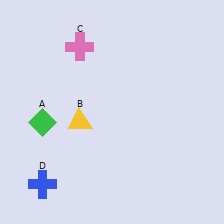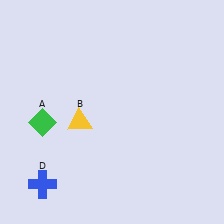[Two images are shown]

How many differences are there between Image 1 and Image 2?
There is 1 difference between the two images.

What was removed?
The pink cross (C) was removed in Image 2.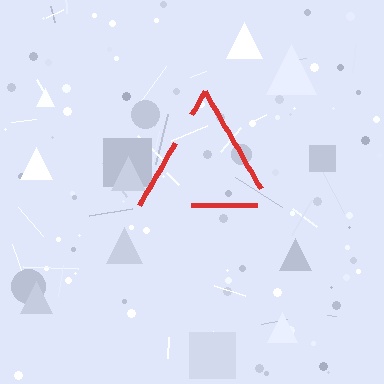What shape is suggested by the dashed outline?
The dashed outline suggests a triangle.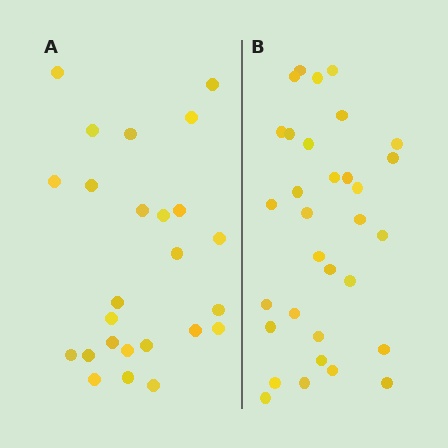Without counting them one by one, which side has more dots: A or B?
Region B (the right region) has more dots.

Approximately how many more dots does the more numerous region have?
Region B has roughly 8 or so more dots than region A.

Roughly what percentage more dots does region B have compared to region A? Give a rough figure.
About 30% more.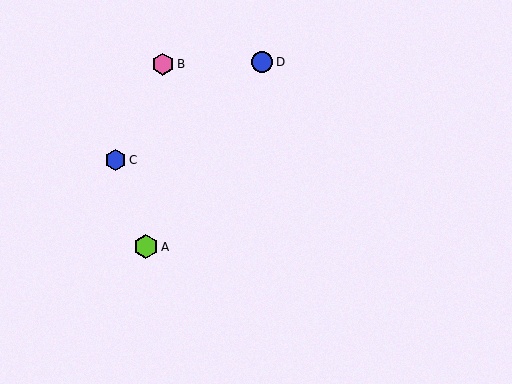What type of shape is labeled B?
Shape B is a pink hexagon.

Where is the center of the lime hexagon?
The center of the lime hexagon is at (146, 247).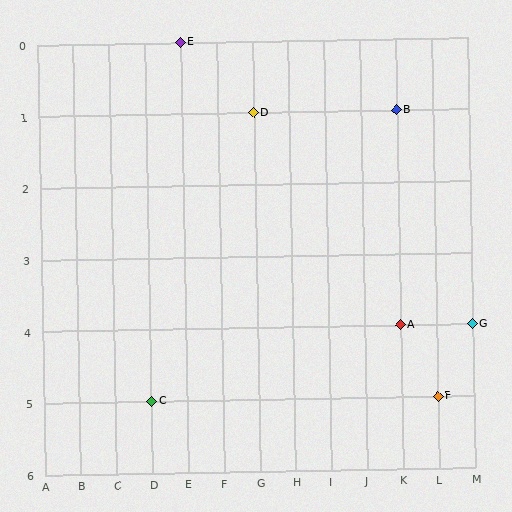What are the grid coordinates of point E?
Point E is at grid coordinates (E, 0).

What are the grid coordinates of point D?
Point D is at grid coordinates (G, 1).